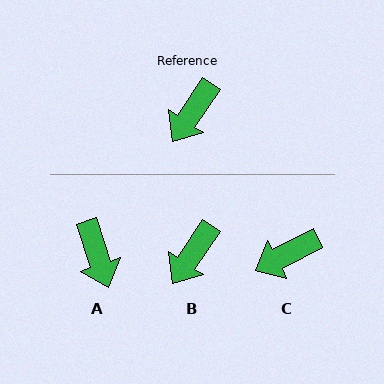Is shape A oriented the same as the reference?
No, it is off by about 52 degrees.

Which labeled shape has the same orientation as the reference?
B.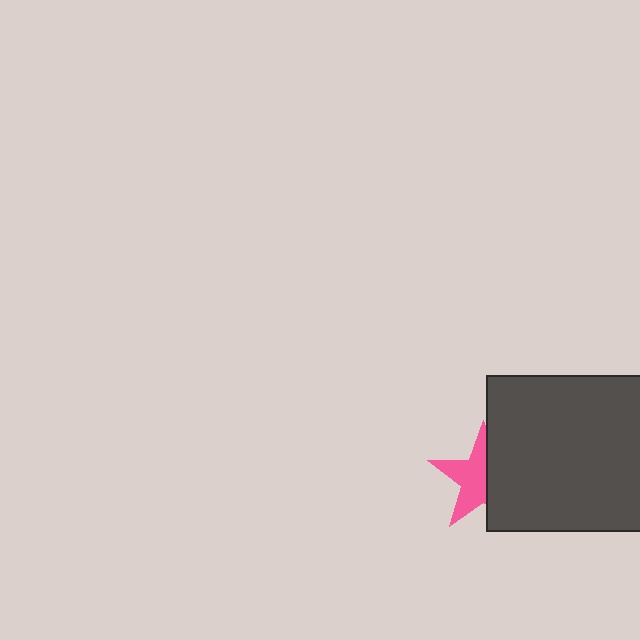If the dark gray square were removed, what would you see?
You would see the complete pink star.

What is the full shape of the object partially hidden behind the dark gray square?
The partially hidden object is a pink star.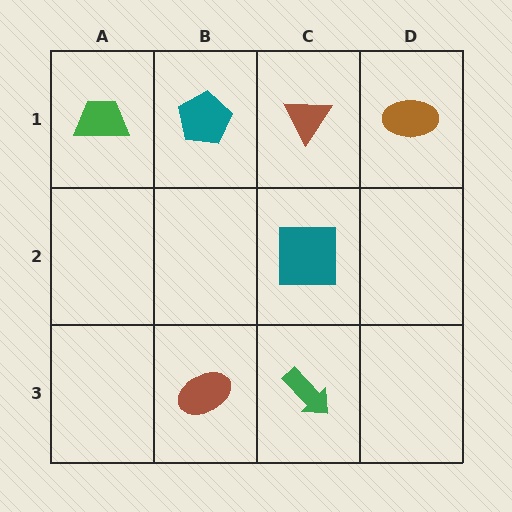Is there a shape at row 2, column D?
No, that cell is empty.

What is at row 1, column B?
A teal pentagon.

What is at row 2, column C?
A teal square.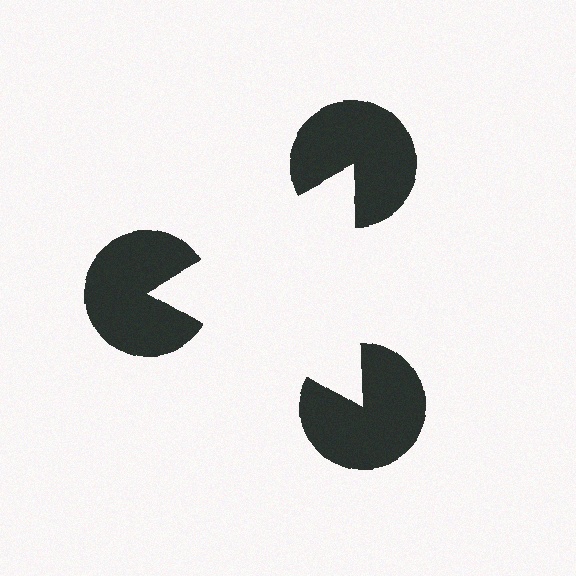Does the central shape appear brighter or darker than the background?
It typically appears slightly brighter than the background, even though no actual brightness change is drawn.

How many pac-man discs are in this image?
There are 3 — one at each vertex of the illusory triangle.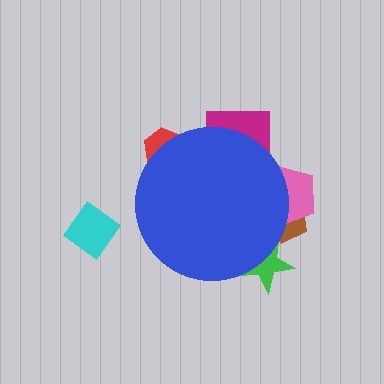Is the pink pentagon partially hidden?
Yes, the pink pentagon is partially hidden behind the blue circle.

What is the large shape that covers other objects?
A blue circle.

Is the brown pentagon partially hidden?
Yes, the brown pentagon is partially hidden behind the blue circle.